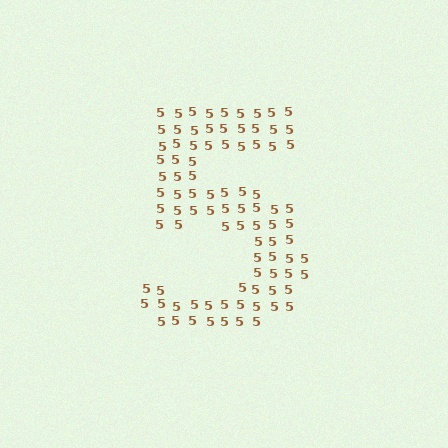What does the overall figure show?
The overall figure shows the digit 5.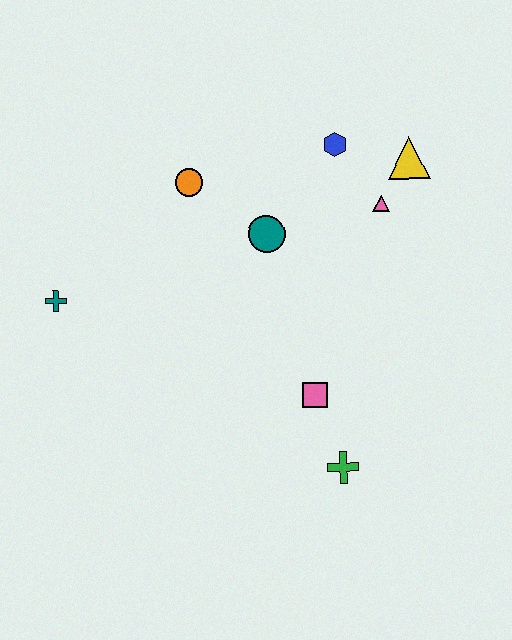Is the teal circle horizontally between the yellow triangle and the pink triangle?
No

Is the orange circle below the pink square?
No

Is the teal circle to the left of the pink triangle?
Yes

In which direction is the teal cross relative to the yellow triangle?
The teal cross is to the left of the yellow triangle.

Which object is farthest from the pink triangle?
The teal cross is farthest from the pink triangle.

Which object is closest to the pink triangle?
The yellow triangle is closest to the pink triangle.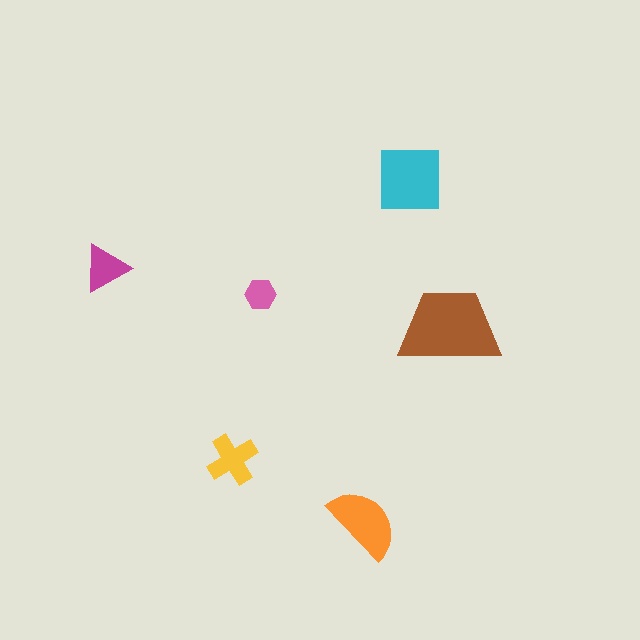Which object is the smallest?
The pink hexagon.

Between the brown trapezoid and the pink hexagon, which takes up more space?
The brown trapezoid.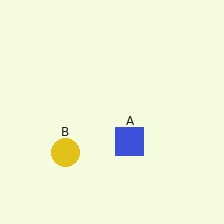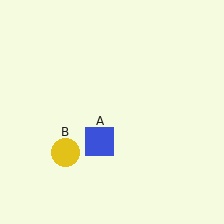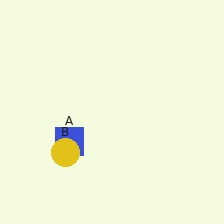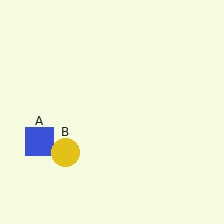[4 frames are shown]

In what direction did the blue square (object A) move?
The blue square (object A) moved left.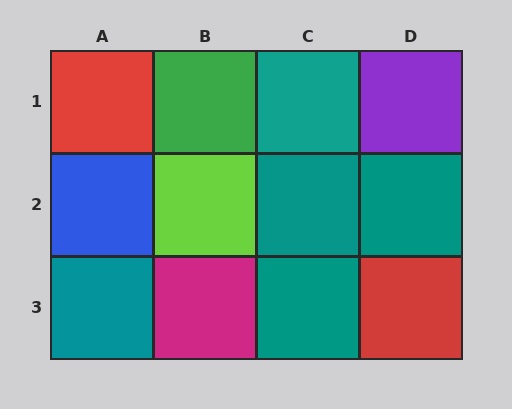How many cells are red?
2 cells are red.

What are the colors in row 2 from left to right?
Blue, lime, teal, teal.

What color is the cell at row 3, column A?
Teal.